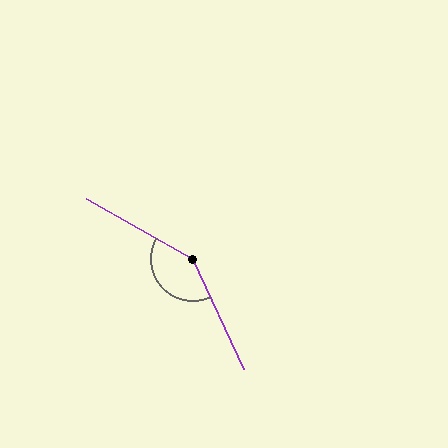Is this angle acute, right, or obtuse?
It is obtuse.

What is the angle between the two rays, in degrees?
Approximately 144 degrees.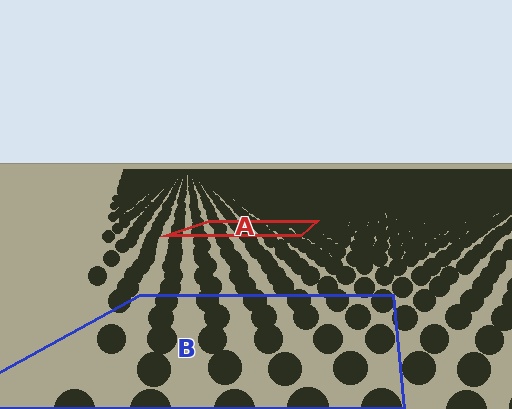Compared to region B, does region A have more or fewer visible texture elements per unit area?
Region A has more texture elements per unit area — they are packed more densely because it is farther away.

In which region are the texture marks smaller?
The texture marks are smaller in region A, because it is farther away.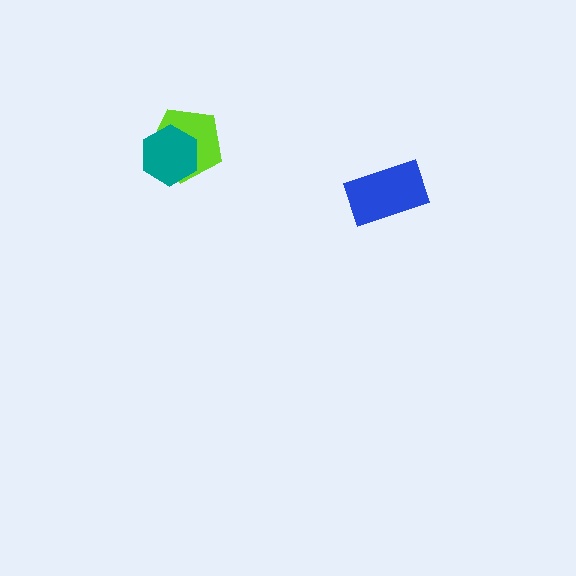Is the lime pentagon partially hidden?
Yes, it is partially covered by another shape.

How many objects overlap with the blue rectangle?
0 objects overlap with the blue rectangle.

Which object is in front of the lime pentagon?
The teal hexagon is in front of the lime pentagon.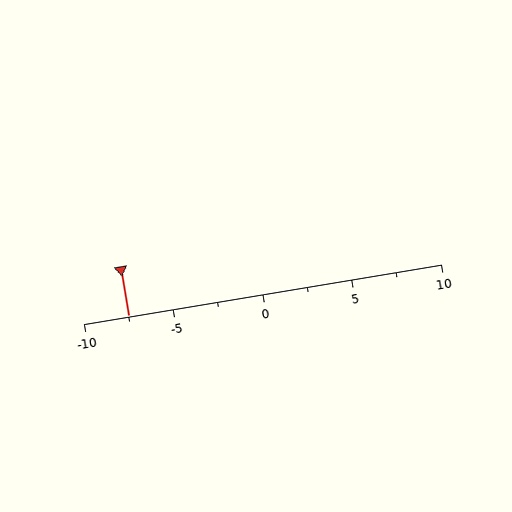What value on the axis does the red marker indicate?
The marker indicates approximately -7.5.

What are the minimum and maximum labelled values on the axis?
The axis runs from -10 to 10.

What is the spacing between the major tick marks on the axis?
The major ticks are spaced 5 apart.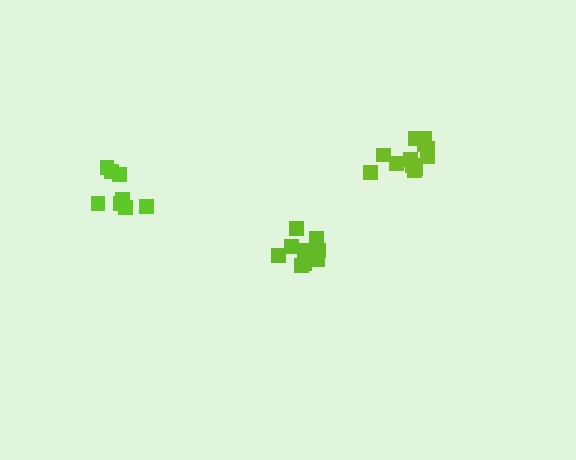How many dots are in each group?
Group 1: 12 dots, Group 2: 8 dots, Group 3: 12 dots (32 total).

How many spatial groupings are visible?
There are 3 spatial groupings.